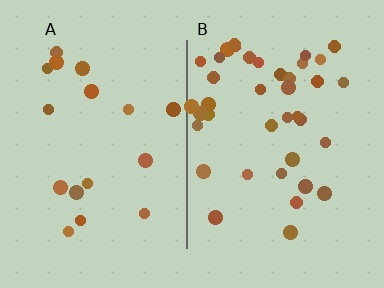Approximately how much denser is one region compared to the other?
Approximately 2.3× — region B over region A.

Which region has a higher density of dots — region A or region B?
B (the right).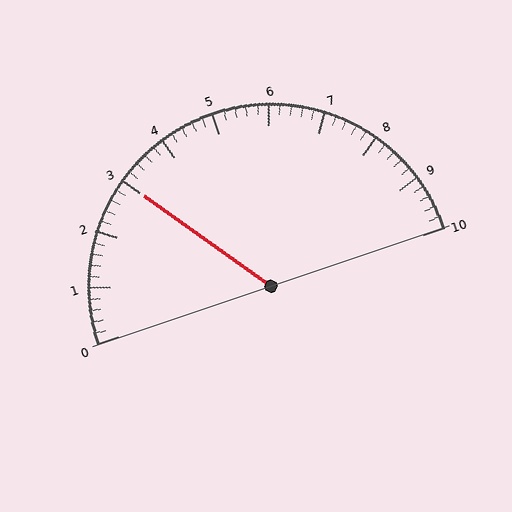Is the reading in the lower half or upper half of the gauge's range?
The reading is in the lower half of the range (0 to 10).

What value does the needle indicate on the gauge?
The needle indicates approximately 3.0.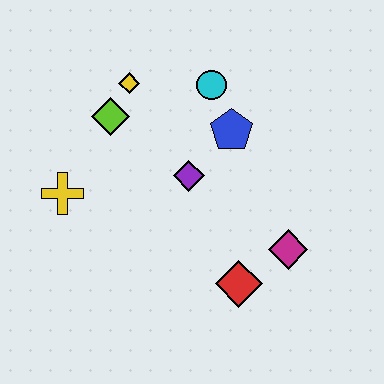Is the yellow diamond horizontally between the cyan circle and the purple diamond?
No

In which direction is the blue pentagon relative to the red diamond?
The blue pentagon is above the red diamond.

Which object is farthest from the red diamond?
The yellow diamond is farthest from the red diamond.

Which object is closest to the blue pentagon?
The cyan circle is closest to the blue pentagon.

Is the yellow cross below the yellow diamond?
Yes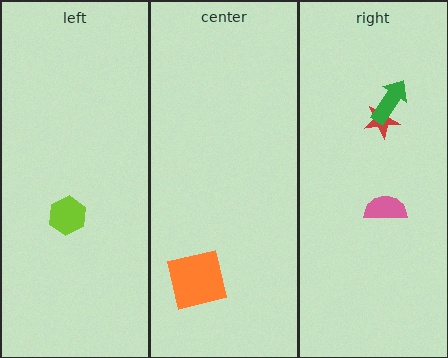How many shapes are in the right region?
3.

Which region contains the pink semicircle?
The right region.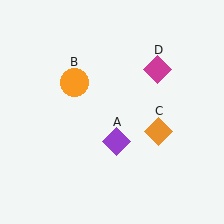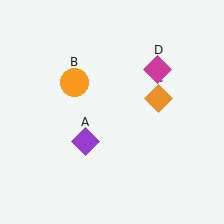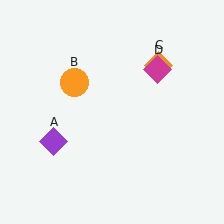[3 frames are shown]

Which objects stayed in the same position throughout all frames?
Orange circle (object B) and magenta diamond (object D) remained stationary.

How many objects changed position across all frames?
2 objects changed position: purple diamond (object A), orange diamond (object C).